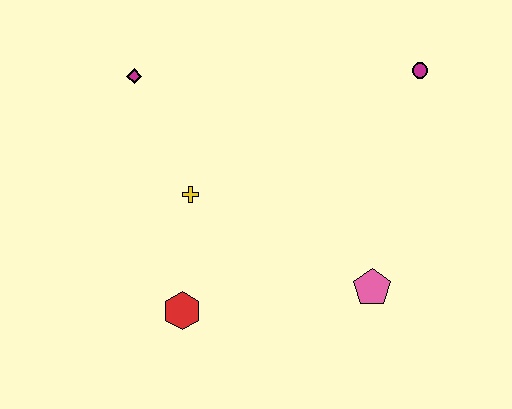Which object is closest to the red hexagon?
The yellow cross is closest to the red hexagon.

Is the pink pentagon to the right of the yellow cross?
Yes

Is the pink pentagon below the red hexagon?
No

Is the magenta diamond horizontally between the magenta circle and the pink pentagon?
No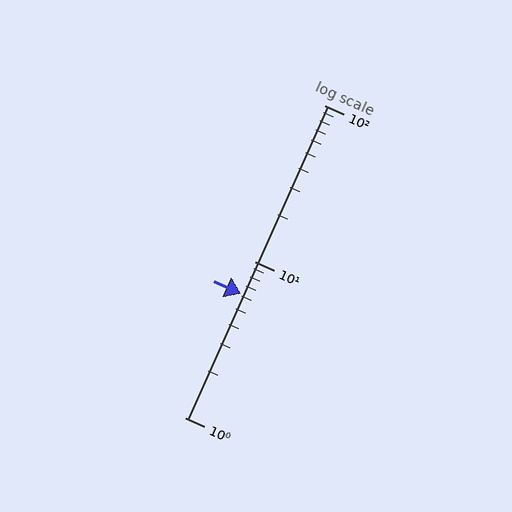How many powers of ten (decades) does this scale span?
The scale spans 2 decades, from 1 to 100.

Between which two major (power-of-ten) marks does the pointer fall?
The pointer is between 1 and 10.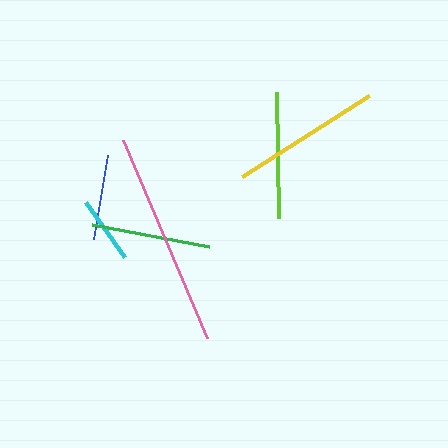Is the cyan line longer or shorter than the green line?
The green line is longer than the cyan line.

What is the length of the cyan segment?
The cyan segment is approximately 67 pixels long.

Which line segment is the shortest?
The cyan line is the shortest at approximately 67 pixels.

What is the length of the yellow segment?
The yellow segment is approximately 150 pixels long.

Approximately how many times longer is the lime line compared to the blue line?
The lime line is approximately 1.5 times the length of the blue line.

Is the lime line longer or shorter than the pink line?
The pink line is longer than the lime line.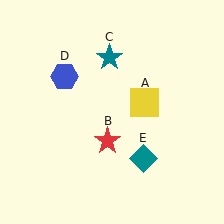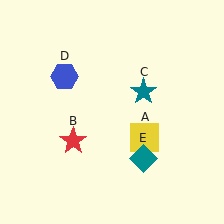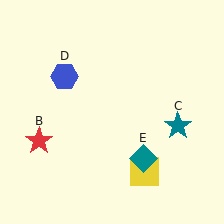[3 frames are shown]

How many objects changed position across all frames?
3 objects changed position: yellow square (object A), red star (object B), teal star (object C).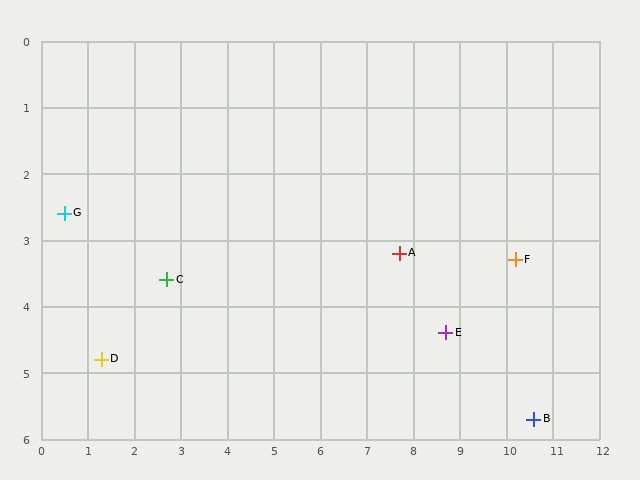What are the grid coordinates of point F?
Point F is at approximately (10.2, 3.3).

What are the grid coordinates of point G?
Point G is at approximately (0.5, 2.6).